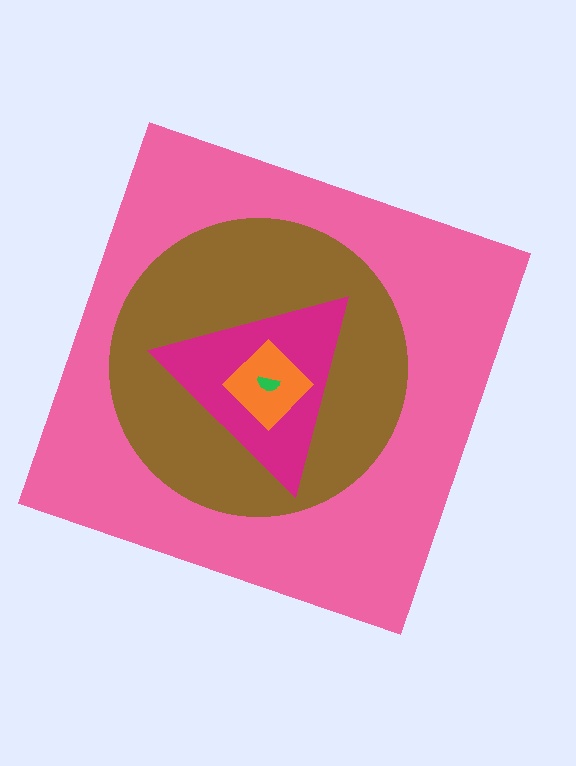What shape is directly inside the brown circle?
The magenta triangle.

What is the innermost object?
The green semicircle.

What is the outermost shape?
The pink square.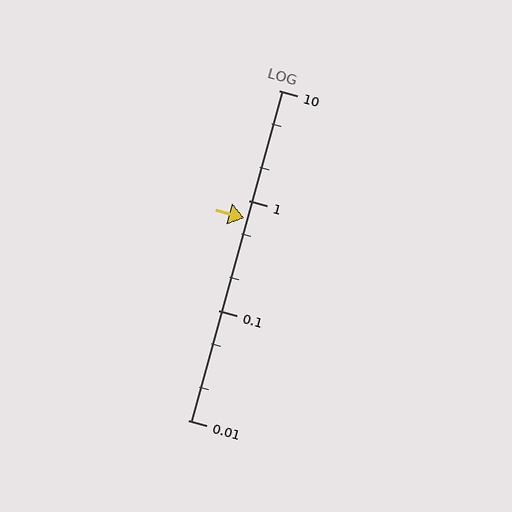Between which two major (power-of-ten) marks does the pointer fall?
The pointer is between 0.1 and 1.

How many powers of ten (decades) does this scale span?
The scale spans 3 decades, from 0.01 to 10.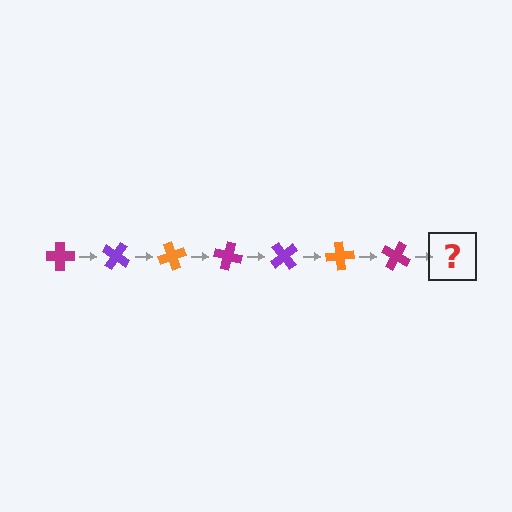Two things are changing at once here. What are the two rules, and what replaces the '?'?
The two rules are that it rotates 35 degrees each step and the color cycles through magenta, purple, and orange. The '?' should be a purple cross, rotated 245 degrees from the start.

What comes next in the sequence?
The next element should be a purple cross, rotated 245 degrees from the start.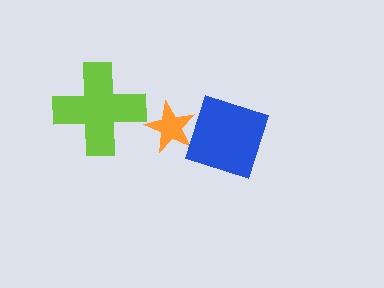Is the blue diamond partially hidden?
No, no other shape covers it.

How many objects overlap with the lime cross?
0 objects overlap with the lime cross.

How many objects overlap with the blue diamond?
1 object overlaps with the blue diamond.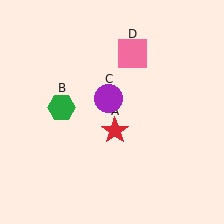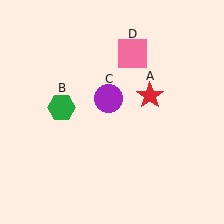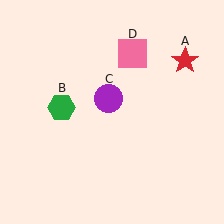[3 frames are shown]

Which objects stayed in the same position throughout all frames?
Green hexagon (object B) and purple circle (object C) and pink square (object D) remained stationary.